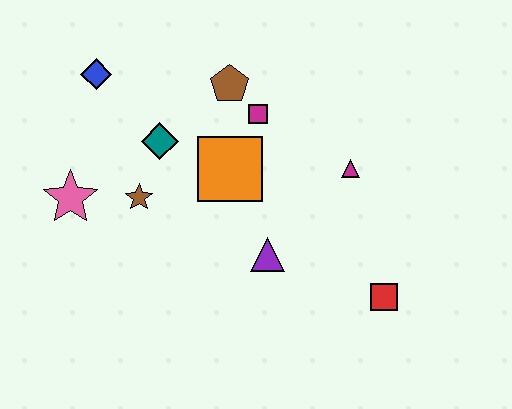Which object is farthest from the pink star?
The red square is farthest from the pink star.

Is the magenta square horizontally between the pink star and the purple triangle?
Yes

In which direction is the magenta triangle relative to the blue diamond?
The magenta triangle is to the right of the blue diamond.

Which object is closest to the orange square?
The magenta square is closest to the orange square.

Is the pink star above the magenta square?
No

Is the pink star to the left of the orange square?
Yes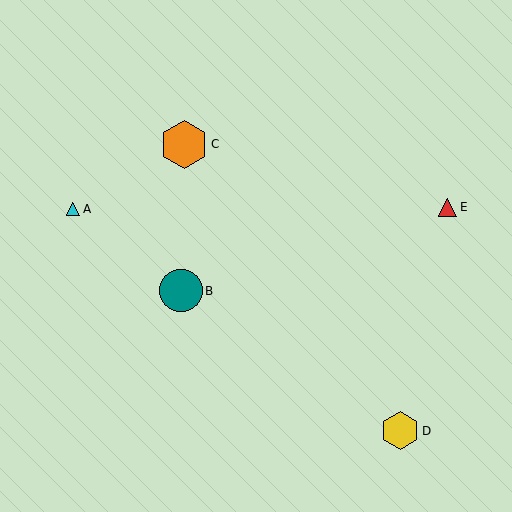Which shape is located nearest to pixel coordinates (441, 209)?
The red triangle (labeled E) at (447, 207) is nearest to that location.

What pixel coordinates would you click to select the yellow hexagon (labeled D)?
Click at (400, 431) to select the yellow hexagon D.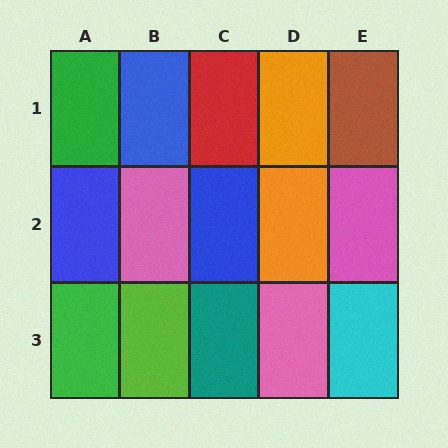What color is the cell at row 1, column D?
Orange.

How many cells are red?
1 cell is red.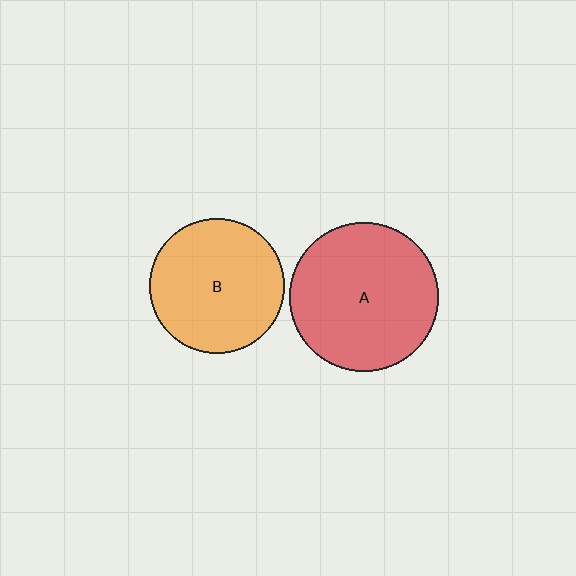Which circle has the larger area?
Circle A (red).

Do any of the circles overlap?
No, none of the circles overlap.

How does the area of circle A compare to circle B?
Approximately 1.2 times.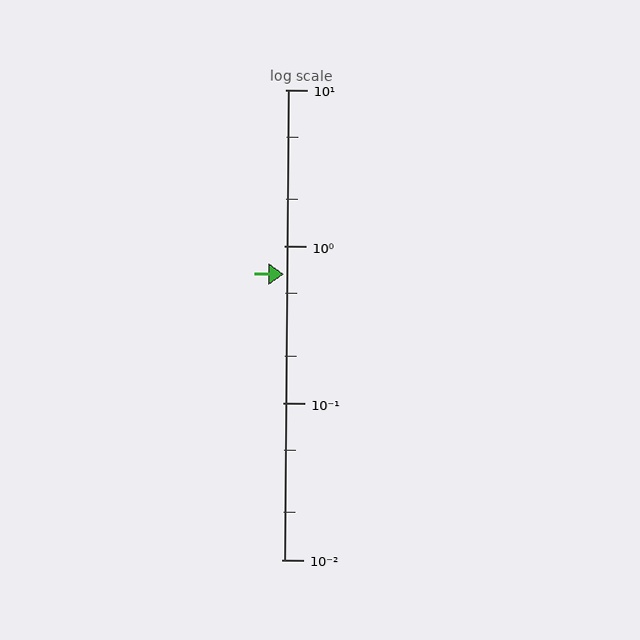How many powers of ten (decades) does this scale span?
The scale spans 3 decades, from 0.01 to 10.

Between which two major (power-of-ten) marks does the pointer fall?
The pointer is between 0.1 and 1.